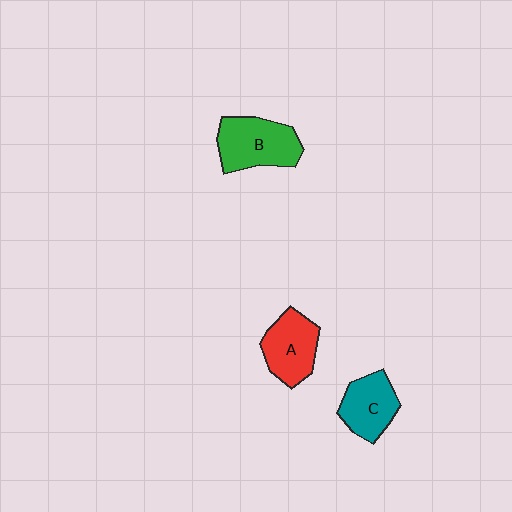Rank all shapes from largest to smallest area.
From largest to smallest: B (green), A (red), C (teal).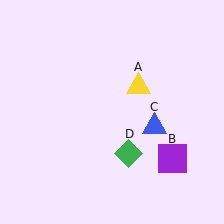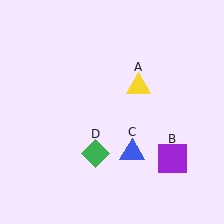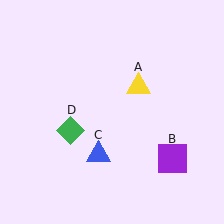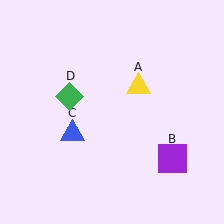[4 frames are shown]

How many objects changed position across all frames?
2 objects changed position: blue triangle (object C), green diamond (object D).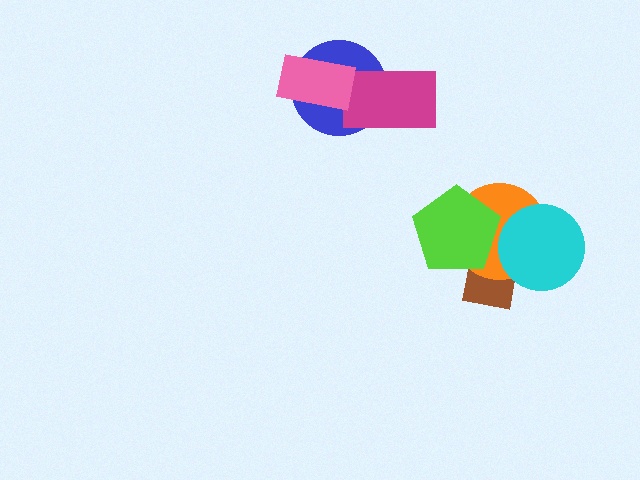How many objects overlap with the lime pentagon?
2 objects overlap with the lime pentagon.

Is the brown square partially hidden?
Yes, it is partially covered by another shape.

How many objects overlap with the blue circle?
2 objects overlap with the blue circle.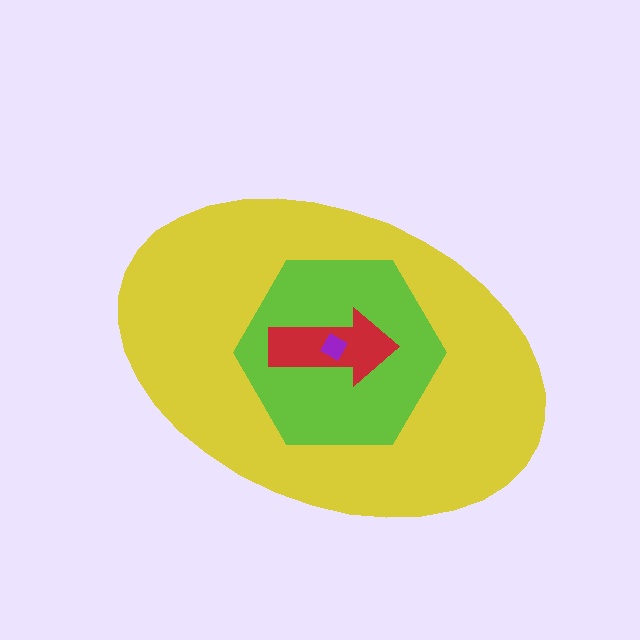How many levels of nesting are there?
4.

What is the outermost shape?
The yellow ellipse.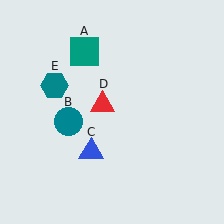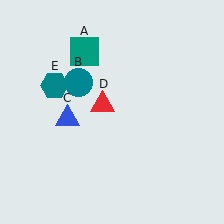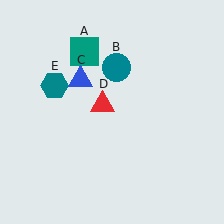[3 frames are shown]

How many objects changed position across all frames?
2 objects changed position: teal circle (object B), blue triangle (object C).